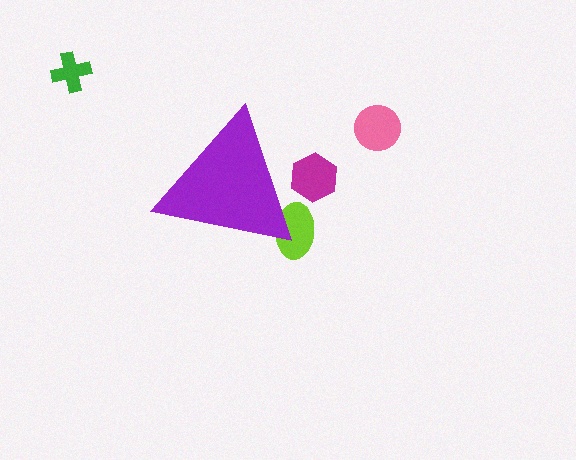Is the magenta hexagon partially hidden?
Yes, the magenta hexagon is partially hidden behind the purple triangle.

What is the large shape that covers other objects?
A purple triangle.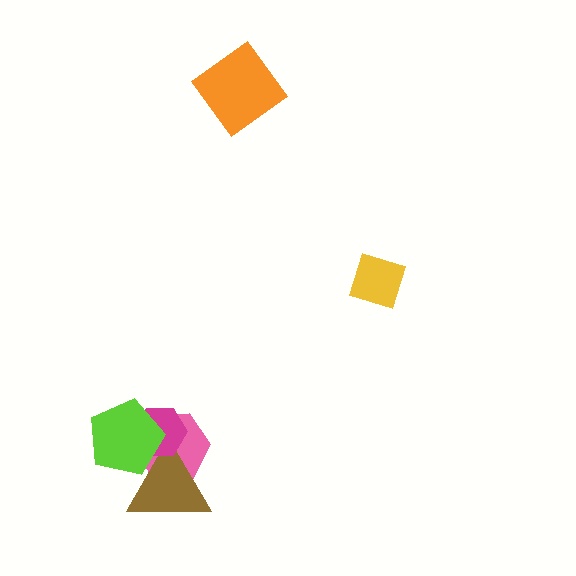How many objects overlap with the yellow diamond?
0 objects overlap with the yellow diamond.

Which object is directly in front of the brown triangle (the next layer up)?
The magenta hexagon is directly in front of the brown triangle.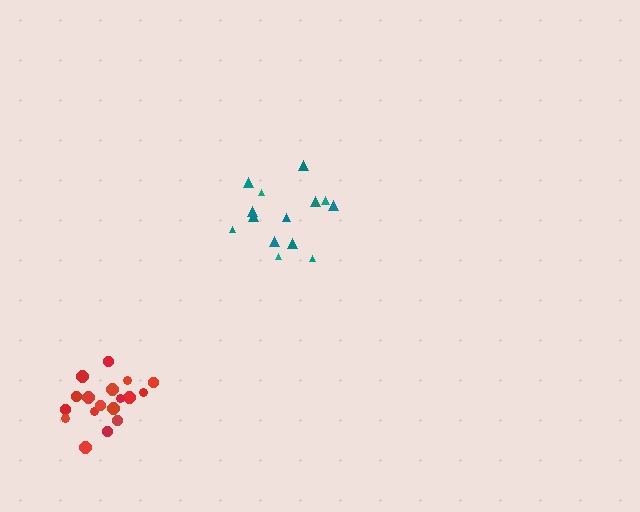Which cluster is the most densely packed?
Red.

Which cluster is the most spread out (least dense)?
Teal.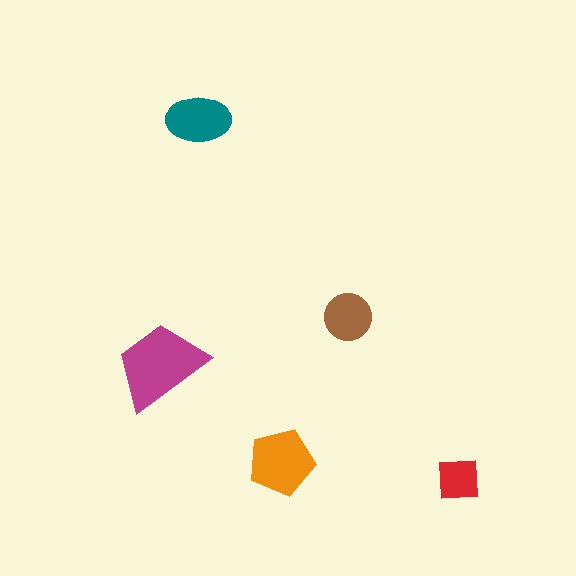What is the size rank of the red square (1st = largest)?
5th.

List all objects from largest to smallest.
The magenta trapezoid, the orange pentagon, the teal ellipse, the brown circle, the red square.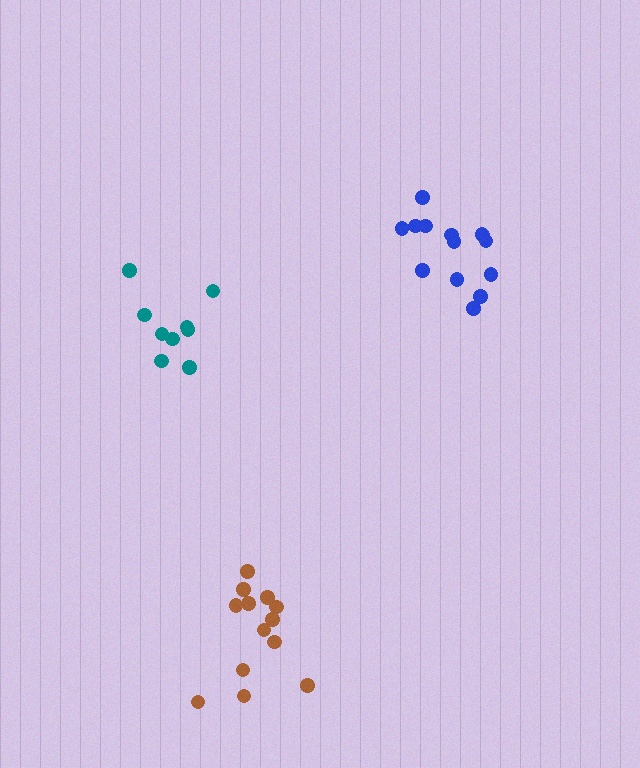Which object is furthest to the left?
The teal cluster is leftmost.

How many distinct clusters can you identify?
There are 3 distinct clusters.